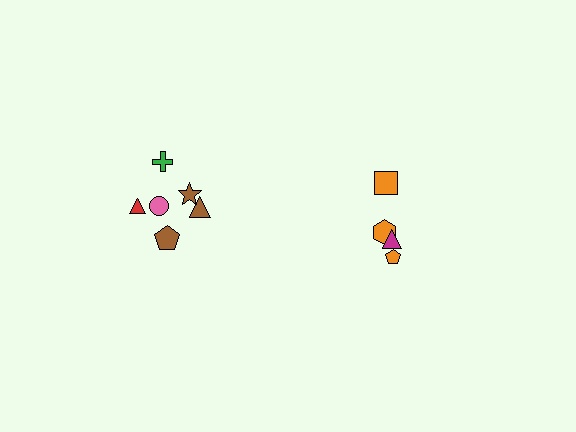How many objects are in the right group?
There are 4 objects.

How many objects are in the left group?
There are 6 objects.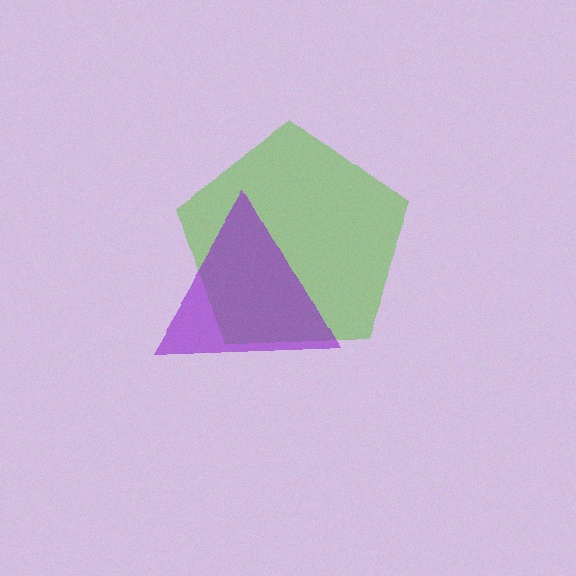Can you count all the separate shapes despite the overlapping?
Yes, there are 2 separate shapes.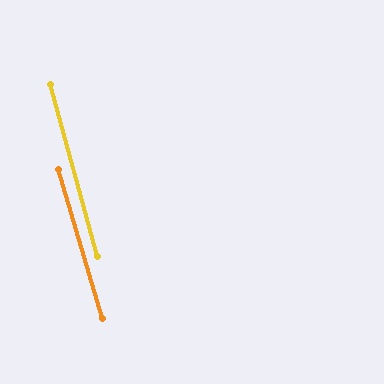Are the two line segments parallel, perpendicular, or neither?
Parallel — their directions differ by only 1.3°.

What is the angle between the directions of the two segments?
Approximately 1 degree.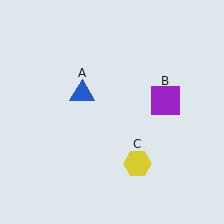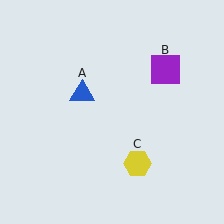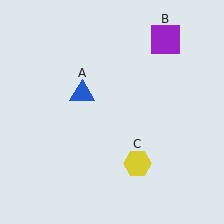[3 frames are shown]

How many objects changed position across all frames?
1 object changed position: purple square (object B).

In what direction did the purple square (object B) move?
The purple square (object B) moved up.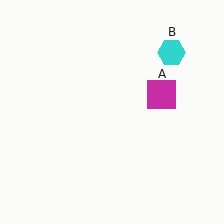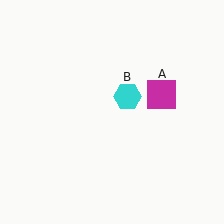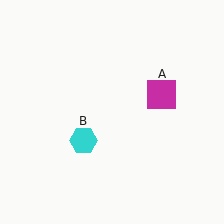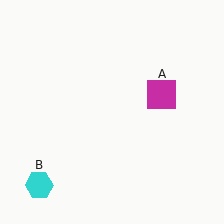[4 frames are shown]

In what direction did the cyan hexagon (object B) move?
The cyan hexagon (object B) moved down and to the left.